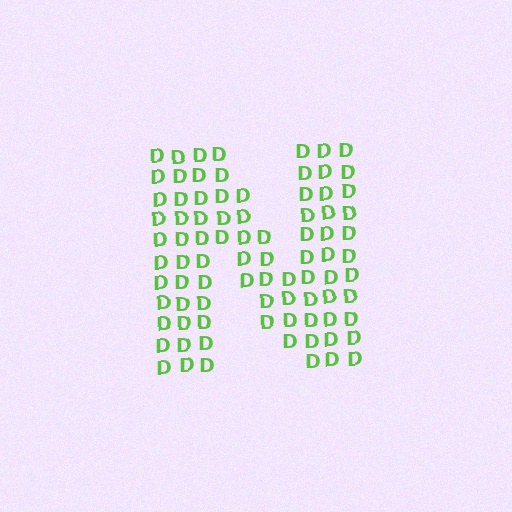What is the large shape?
The large shape is the letter N.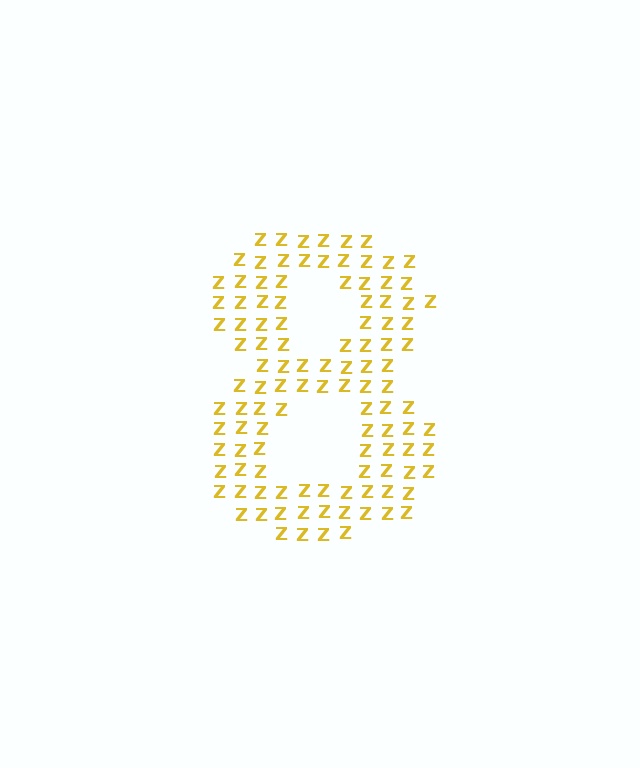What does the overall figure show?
The overall figure shows the digit 8.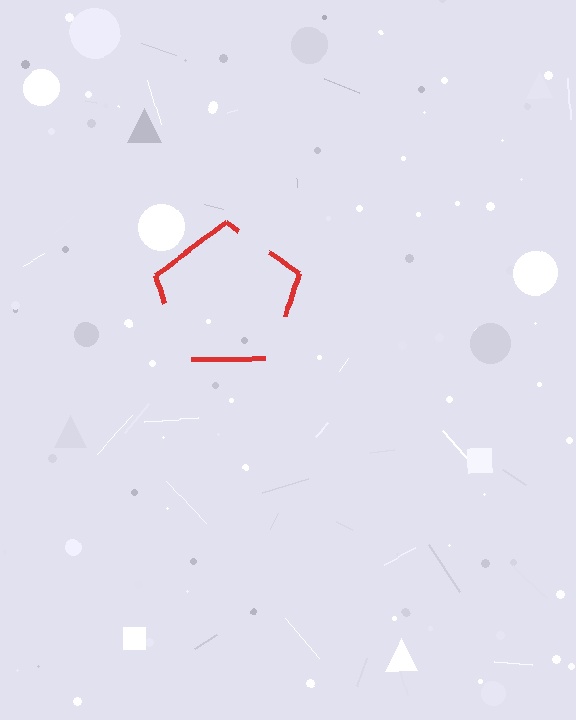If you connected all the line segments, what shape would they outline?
They would outline a pentagon.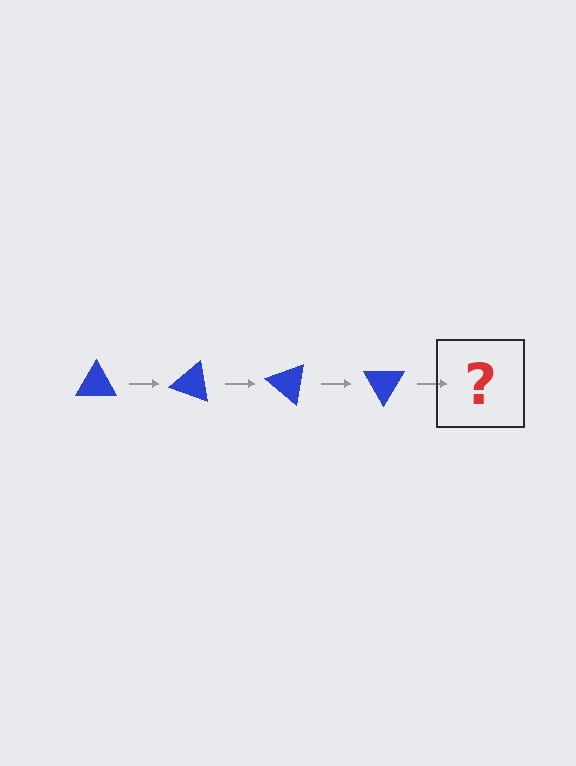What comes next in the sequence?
The next element should be a blue triangle rotated 80 degrees.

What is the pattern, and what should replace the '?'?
The pattern is that the triangle rotates 20 degrees each step. The '?' should be a blue triangle rotated 80 degrees.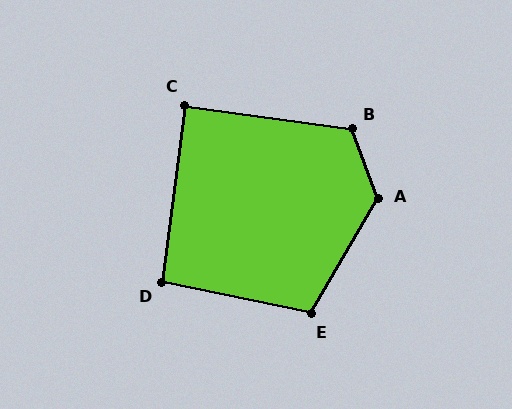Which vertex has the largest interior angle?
A, at approximately 129 degrees.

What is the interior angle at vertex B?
Approximately 119 degrees (obtuse).